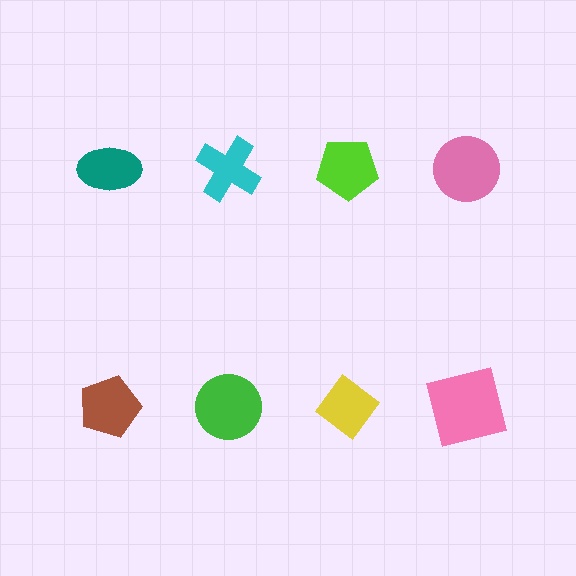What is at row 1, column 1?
A teal ellipse.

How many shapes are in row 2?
4 shapes.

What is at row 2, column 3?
A yellow diamond.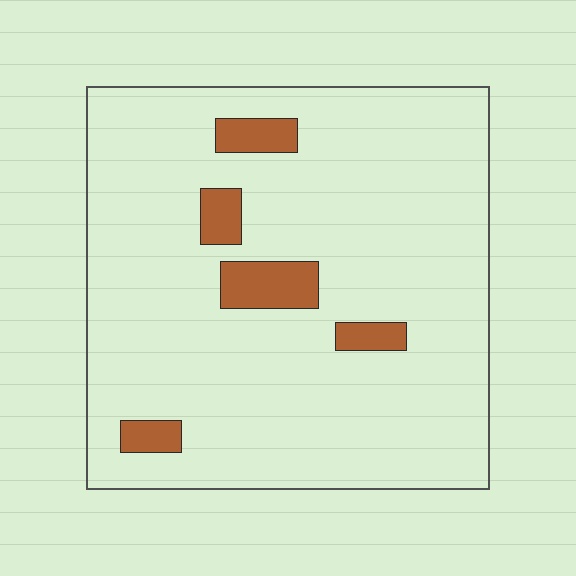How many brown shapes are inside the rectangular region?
5.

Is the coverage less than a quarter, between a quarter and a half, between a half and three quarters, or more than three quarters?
Less than a quarter.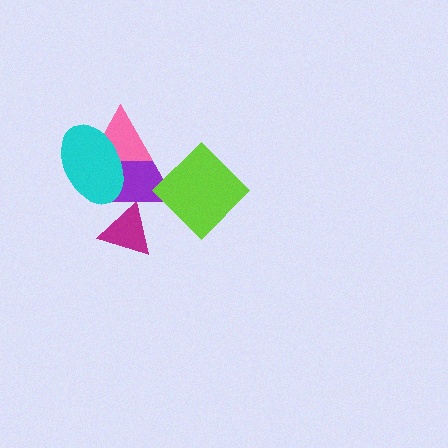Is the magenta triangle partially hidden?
Yes, it is partially covered by another shape.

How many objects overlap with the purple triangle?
4 objects overlap with the purple triangle.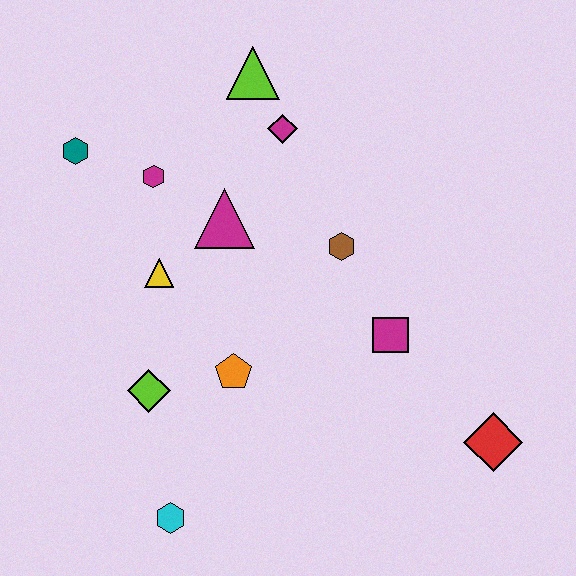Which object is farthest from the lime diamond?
The red diamond is farthest from the lime diamond.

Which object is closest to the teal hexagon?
The magenta hexagon is closest to the teal hexagon.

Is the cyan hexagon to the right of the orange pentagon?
No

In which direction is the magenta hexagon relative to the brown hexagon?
The magenta hexagon is to the left of the brown hexagon.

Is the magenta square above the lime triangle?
No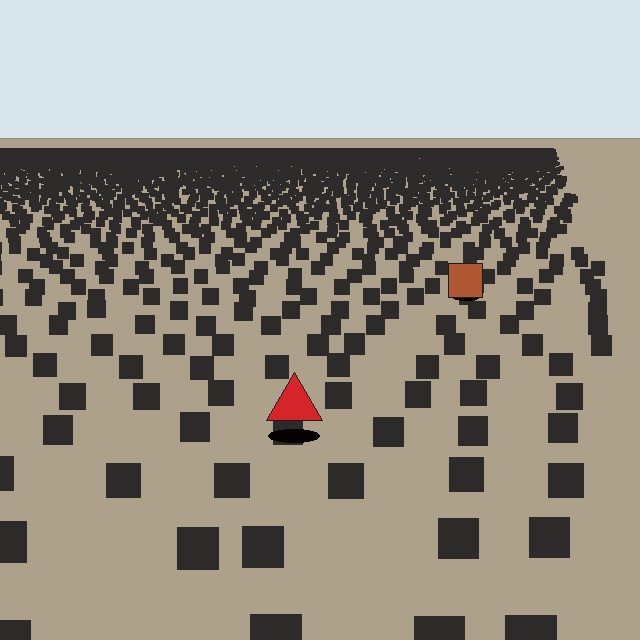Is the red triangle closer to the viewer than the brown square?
Yes. The red triangle is closer — you can tell from the texture gradient: the ground texture is coarser near it.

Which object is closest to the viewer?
The red triangle is closest. The texture marks near it are larger and more spread out.